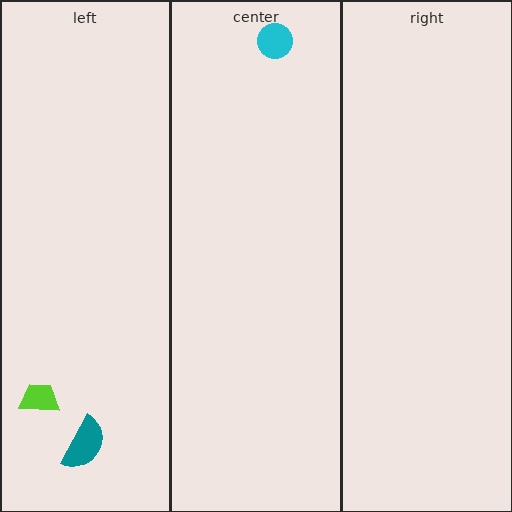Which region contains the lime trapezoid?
The left region.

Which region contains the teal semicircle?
The left region.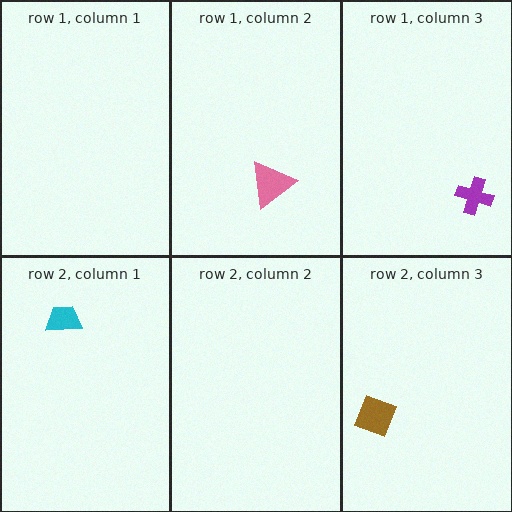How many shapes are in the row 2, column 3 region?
1.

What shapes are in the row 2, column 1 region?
The cyan trapezoid.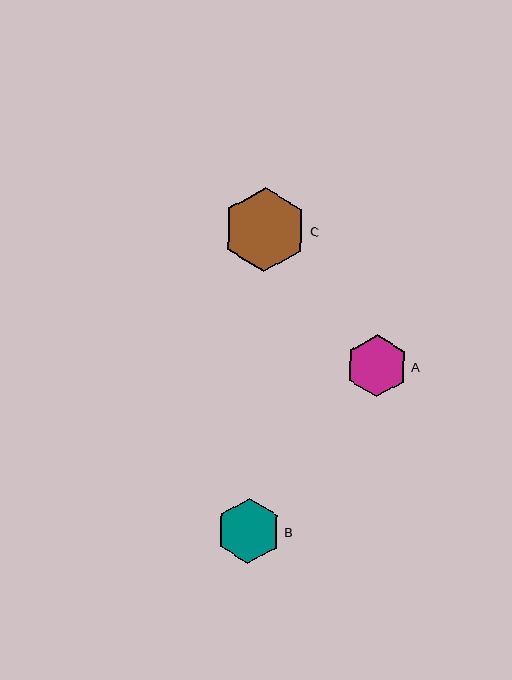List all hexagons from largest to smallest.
From largest to smallest: C, B, A.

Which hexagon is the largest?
Hexagon C is the largest with a size of approximately 84 pixels.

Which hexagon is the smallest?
Hexagon A is the smallest with a size of approximately 62 pixels.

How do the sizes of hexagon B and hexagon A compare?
Hexagon B and hexagon A are approximately the same size.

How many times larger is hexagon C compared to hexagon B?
Hexagon C is approximately 1.3 times the size of hexagon B.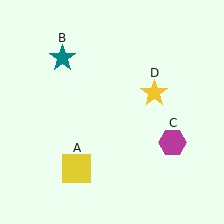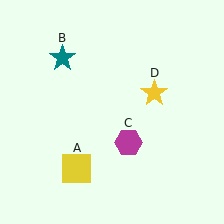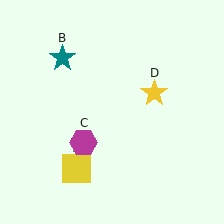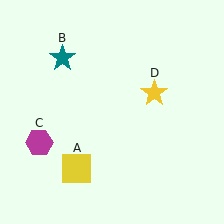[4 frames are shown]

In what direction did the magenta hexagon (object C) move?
The magenta hexagon (object C) moved left.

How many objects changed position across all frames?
1 object changed position: magenta hexagon (object C).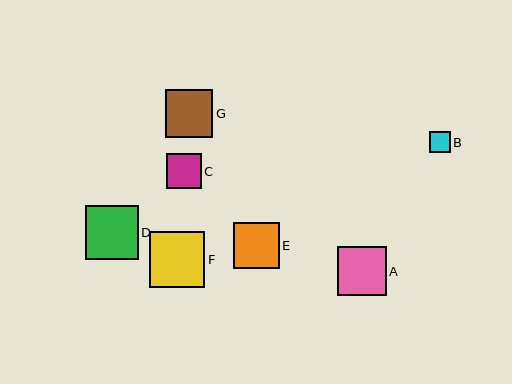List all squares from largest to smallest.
From largest to smallest: F, D, A, G, E, C, B.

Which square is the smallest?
Square B is the smallest with a size of approximately 21 pixels.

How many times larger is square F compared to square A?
Square F is approximately 1.1 times the size of square A.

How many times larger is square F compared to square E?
Square F is approximately 1.2 times the size of square E.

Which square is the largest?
Square F is the largest with a size of approximately 56 pixels.